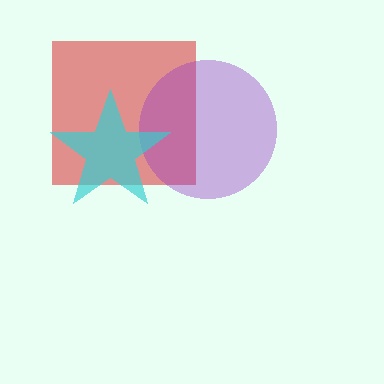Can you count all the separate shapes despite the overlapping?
Yes, there are 3 separate shapes.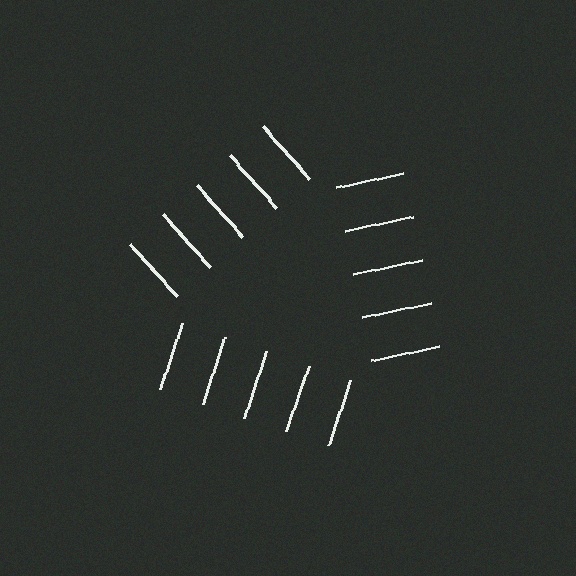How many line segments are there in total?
15 — 5 along each of the 3 edges.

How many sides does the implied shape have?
3 sides — the line-ends trace a triangle.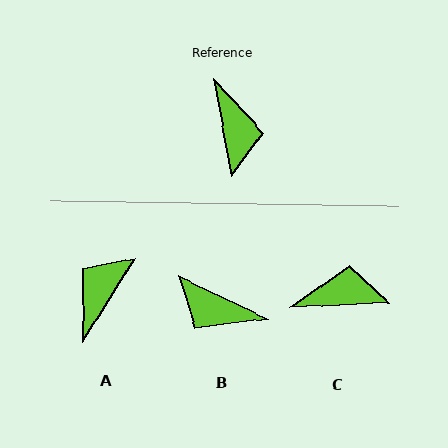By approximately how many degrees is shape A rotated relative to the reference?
Approximately 137 degrees counter-clockwise.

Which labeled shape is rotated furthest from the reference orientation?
A, about 137 degrees away.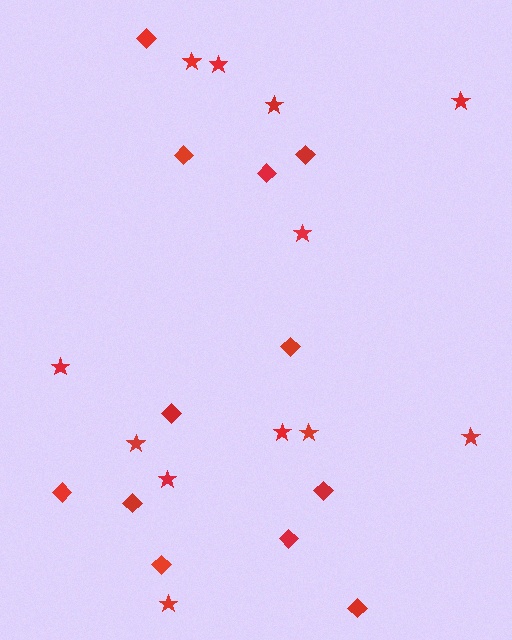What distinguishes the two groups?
There are 2 groups: one group of stars (12) and one group of diamonds (12).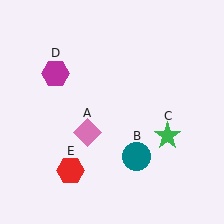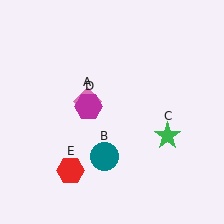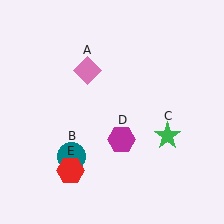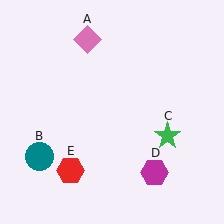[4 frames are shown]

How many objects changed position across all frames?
3 objects changed position: pink diamond (object A), teal circle (object B), magenta hexagon (object D).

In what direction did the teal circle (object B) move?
The teal circle (object B) moved left.